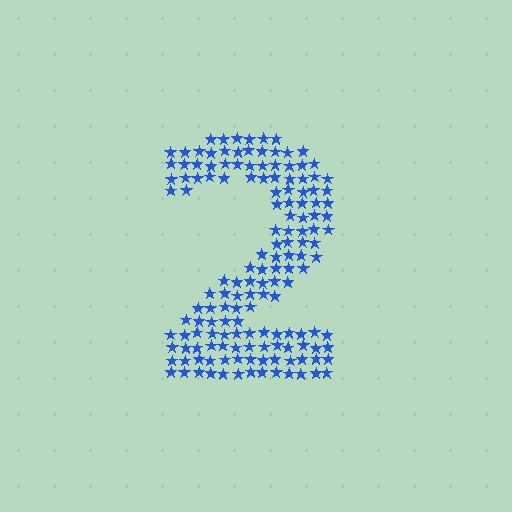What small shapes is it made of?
It is made of small stars.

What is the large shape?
The large shape is the digit 2.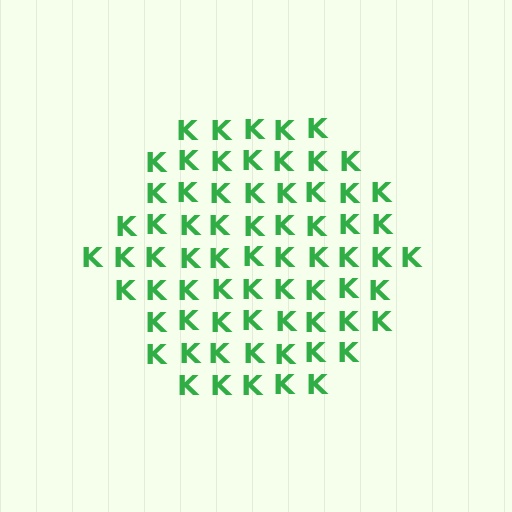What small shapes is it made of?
It is made of small letter K's.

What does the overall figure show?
The overall figure shows a hexagon.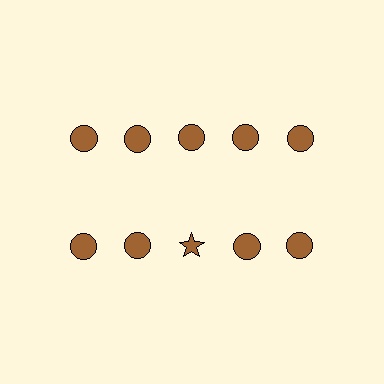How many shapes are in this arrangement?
There are 10 shapes arranged in a grid pattern.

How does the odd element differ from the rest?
It has a different shape: star instead of circle.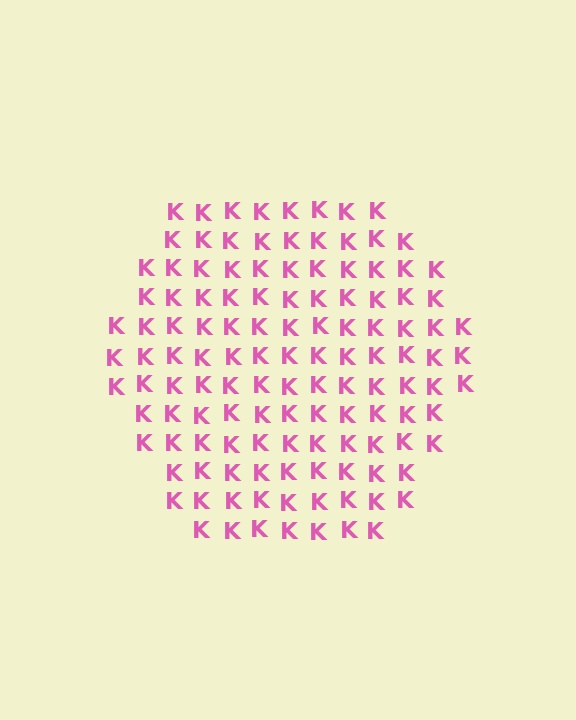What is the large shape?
The large shape is a hexagon.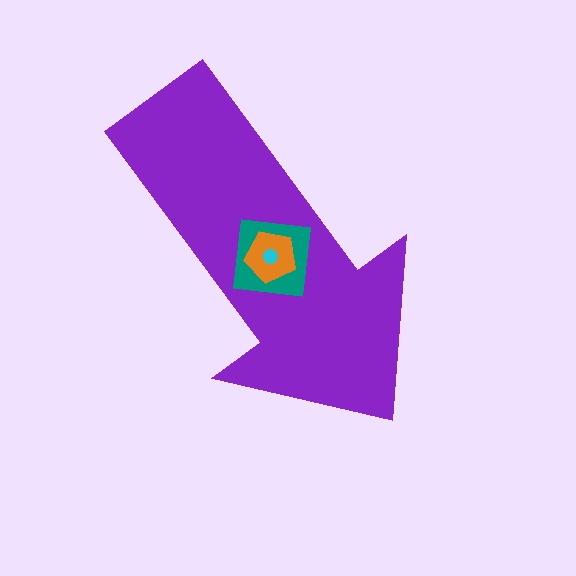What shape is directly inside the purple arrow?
The teal square.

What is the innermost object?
The cyan circle.